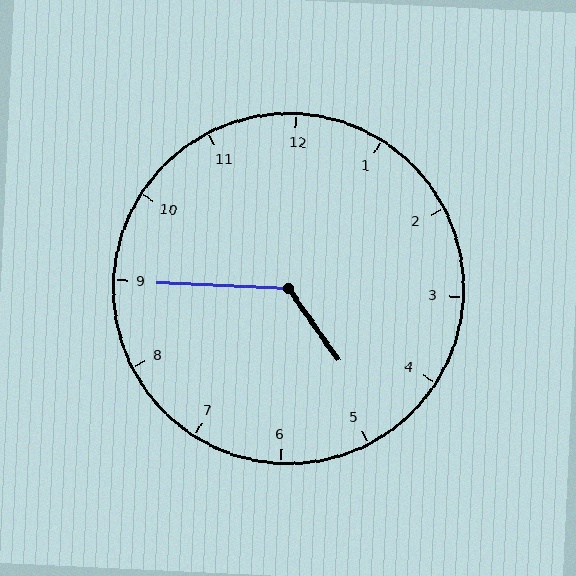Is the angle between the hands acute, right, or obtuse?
It is obtuse.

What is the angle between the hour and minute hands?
Approximately 128 degrees.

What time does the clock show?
4:45.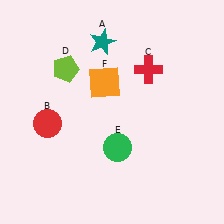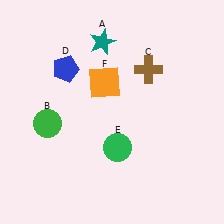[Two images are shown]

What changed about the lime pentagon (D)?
In Image 1, D is lime. In Image 2, it changed to blue.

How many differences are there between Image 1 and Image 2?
There are 3 differences between the two images.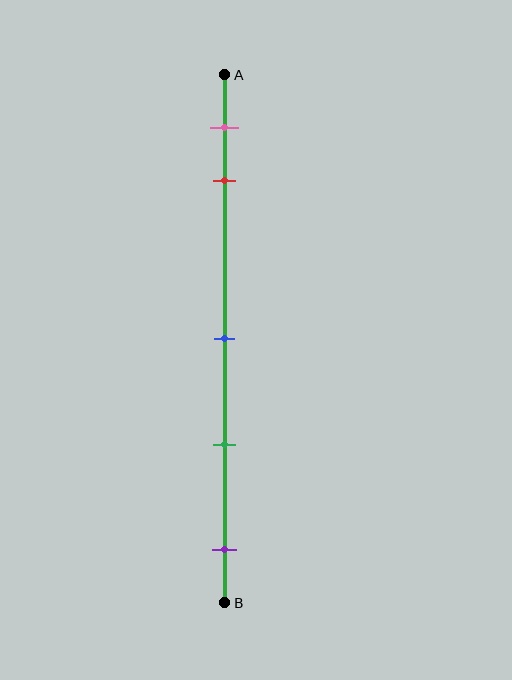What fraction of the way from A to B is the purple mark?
The purple mark is approximately 90% (0.9) of the way from A to B.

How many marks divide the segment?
There are 5 marks dividing the segment.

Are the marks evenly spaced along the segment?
No, the marks are not evenly spaced.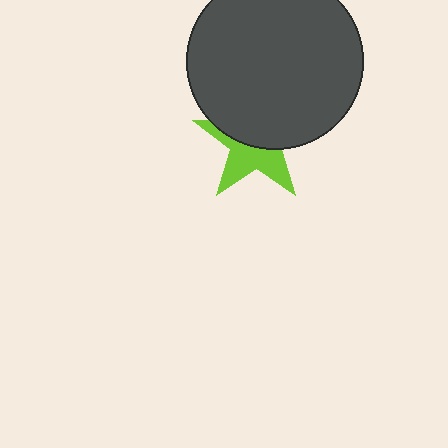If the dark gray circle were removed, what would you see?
You would see the complete lime star.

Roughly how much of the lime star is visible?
About half of it is visible (roughly 46%).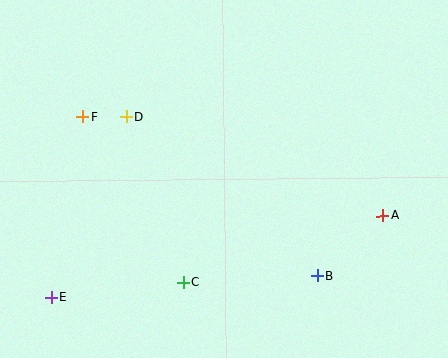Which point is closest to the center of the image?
Point C at (183, 283) is closest to the center.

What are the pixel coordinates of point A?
Point A is at (383, 216).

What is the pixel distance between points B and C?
The distance between B and C is 134 pixels.